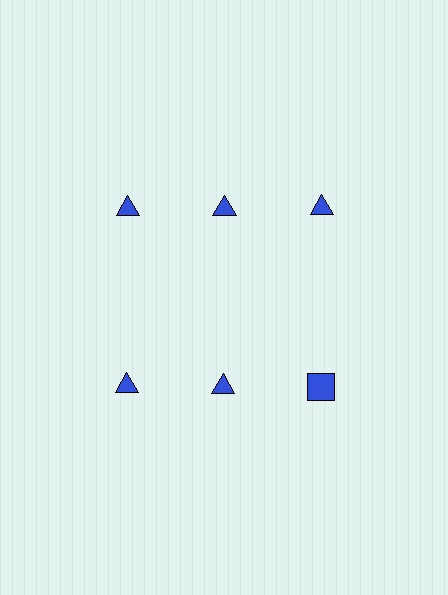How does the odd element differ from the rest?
It has a different shape: square instead of triangle.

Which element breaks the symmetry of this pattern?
The blue square in the second row, center column breaks the symmetry. All other shapes are blue triangles.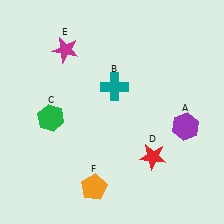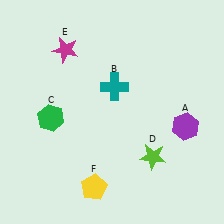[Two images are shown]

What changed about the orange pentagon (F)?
In Image 1, F is orange. In Image 2, it changed to yellow.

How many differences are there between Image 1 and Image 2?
There are 2 differences between the two images.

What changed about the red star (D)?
In Image 1, D is red. In Image 2, it changed to lime.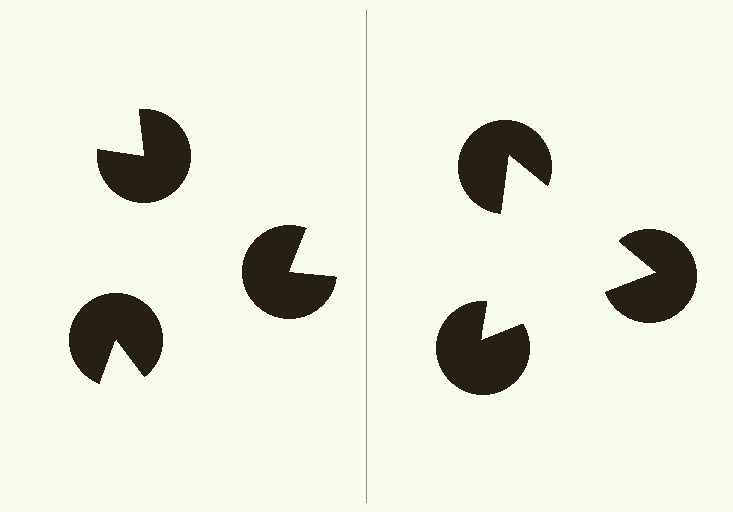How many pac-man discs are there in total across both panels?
6 — 3 on each side.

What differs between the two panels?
The pac-man discs are positioned identically on both sides; only the wedge orientations differ. On the right they align to a triangle; on the left they are misaligned.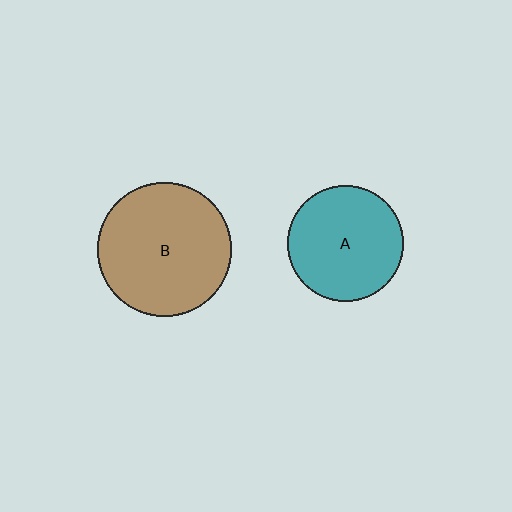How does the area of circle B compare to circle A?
Approximately 1.3 times.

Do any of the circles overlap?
No, none of the circles overlap.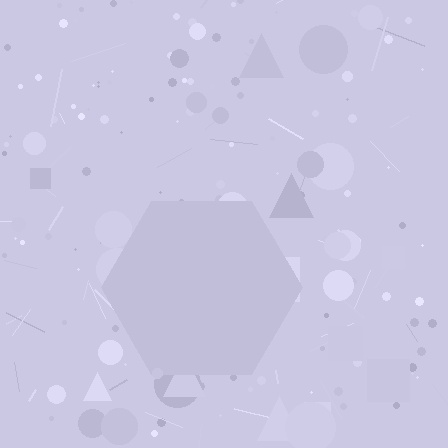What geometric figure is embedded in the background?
A hexagon is embedded in the background.